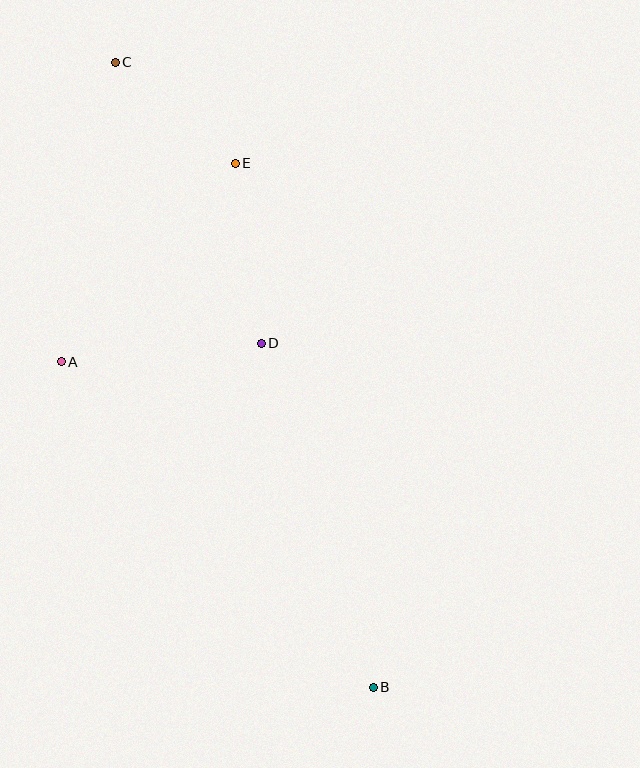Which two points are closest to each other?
Points C and E are closest to each other.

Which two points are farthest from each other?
Points B and C are farthest from each other.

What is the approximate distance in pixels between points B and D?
The distance between B and D is approximately 362 pixels.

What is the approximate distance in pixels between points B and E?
The distance between B and E is approximately 542 pixels.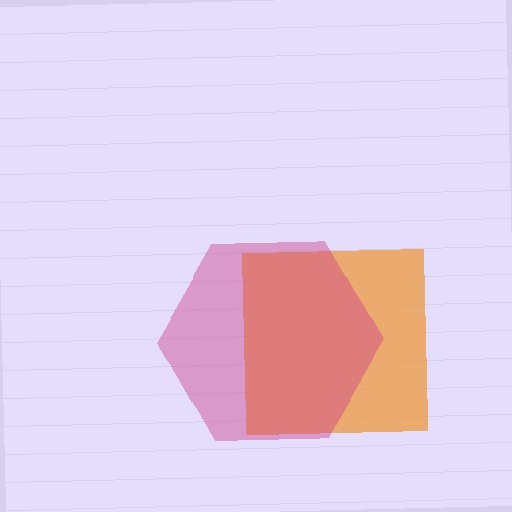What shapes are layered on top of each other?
The layered shapes are: an orange square, a magenta hexagon.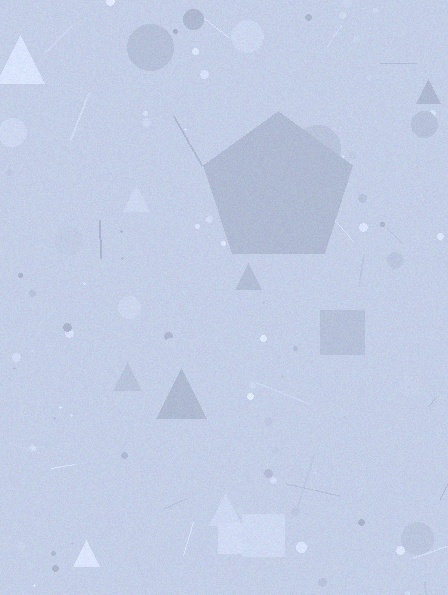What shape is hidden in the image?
A pentagon is hidden in the image.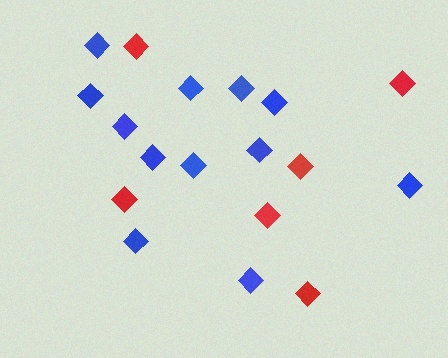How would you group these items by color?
There are 2 groups: one group of red diamonds (6) and one group of blue diamonds (12).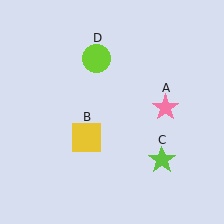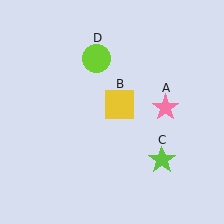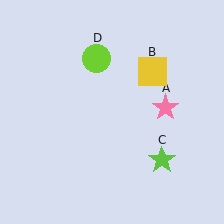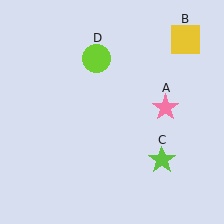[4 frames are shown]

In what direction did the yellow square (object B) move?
The yellow square (object B) moved up and to the right.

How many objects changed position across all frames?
1 object changed position: yellow square (object B).